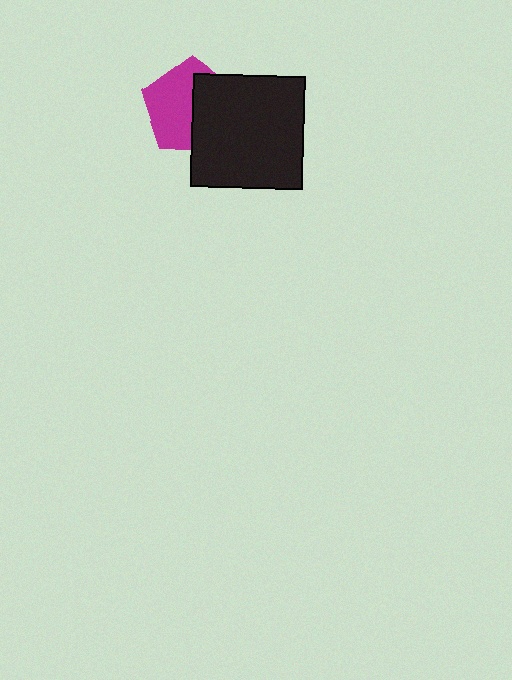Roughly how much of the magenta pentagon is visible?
About half of it is visible (roughly 55%).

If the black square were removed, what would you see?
You would see the complete magenta pentagon.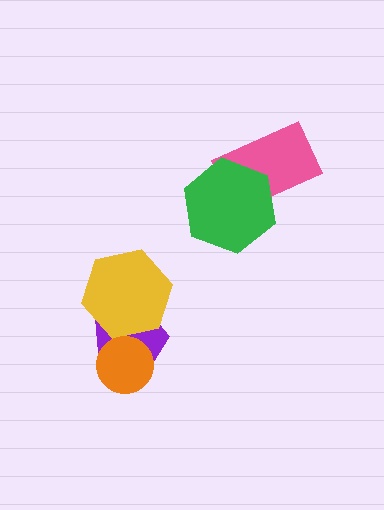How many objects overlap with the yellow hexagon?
1 object overlaps with the yellow hexagon.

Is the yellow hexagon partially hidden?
No, no other shape covers it.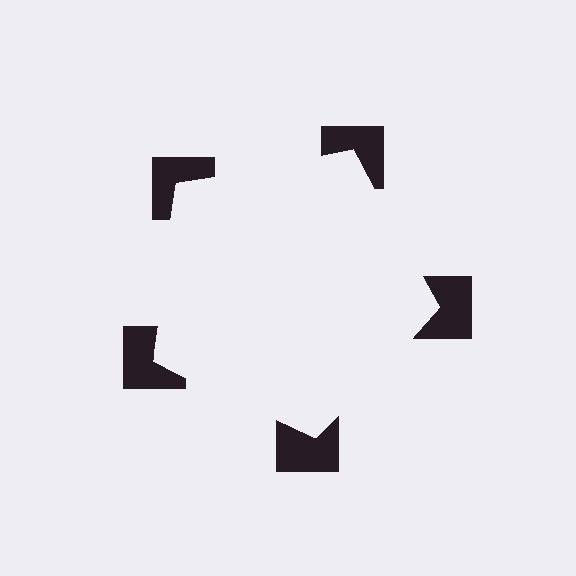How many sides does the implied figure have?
5 sides.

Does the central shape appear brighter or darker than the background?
It typically appears slightly brighter than the background, even though no actual brightness change is drawn.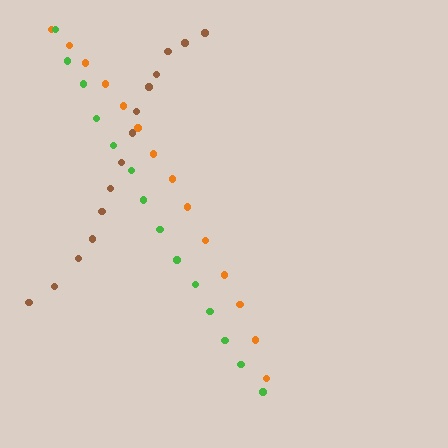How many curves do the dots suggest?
There are 3 distinct paths.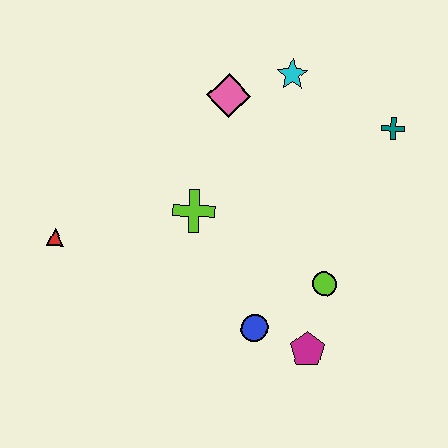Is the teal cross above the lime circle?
Yes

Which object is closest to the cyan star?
The pink diamond is closest to the cyan star.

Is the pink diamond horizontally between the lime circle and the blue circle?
No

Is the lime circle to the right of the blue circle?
Yes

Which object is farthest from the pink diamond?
The magenta pentagon is farthest from the pink diamond.